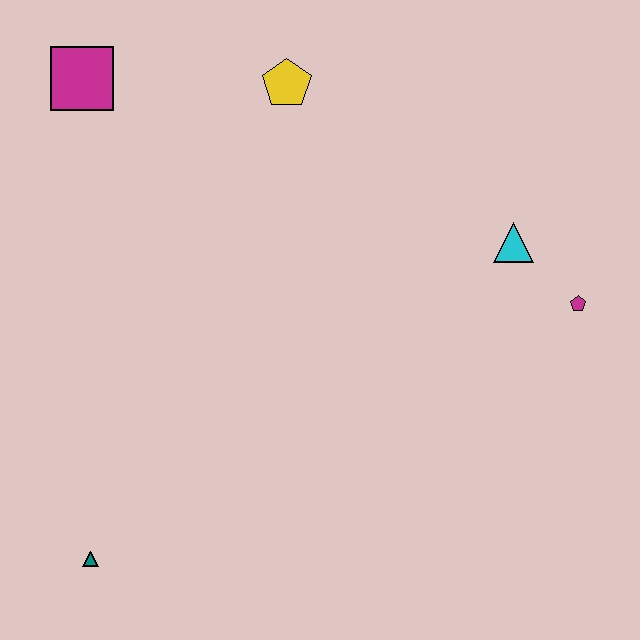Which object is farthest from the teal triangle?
The magenta pentagon is farthest from the teal triangle.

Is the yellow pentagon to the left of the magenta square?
No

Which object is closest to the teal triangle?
The magenta square is closest to the teal triangle.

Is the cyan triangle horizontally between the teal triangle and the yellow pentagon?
No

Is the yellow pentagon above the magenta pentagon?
Yes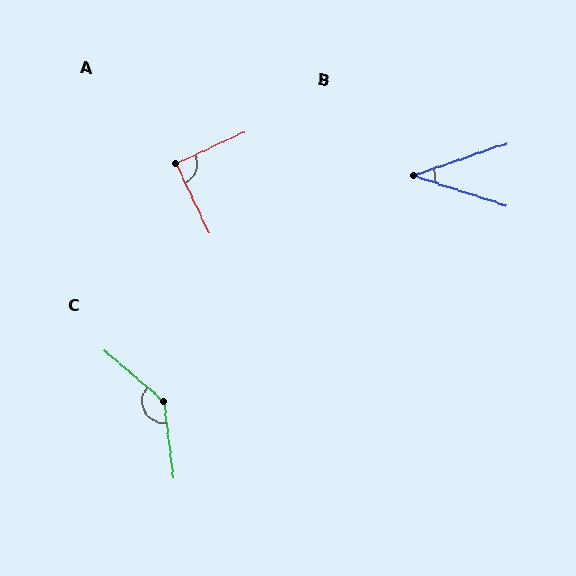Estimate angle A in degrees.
Approximately 89 degrees.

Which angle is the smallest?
B, at approximately 37 degrees.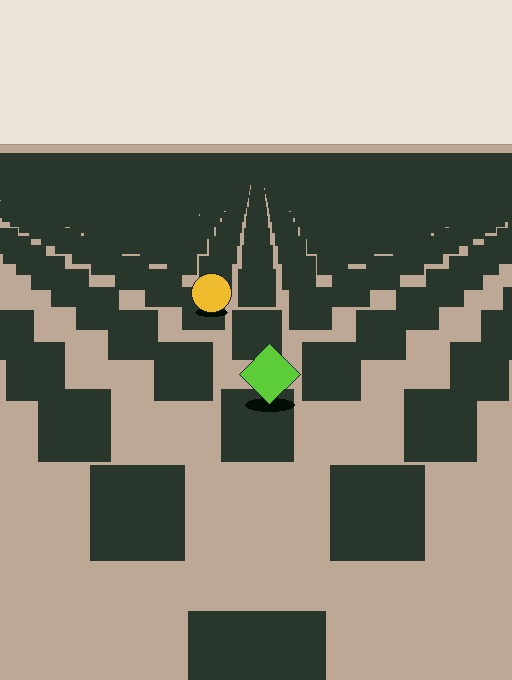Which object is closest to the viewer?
The lime diamond is closest. The texture marks near it are larger and more spread out.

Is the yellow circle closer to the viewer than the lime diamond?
No. The lime diamond is closer — you can tell from the texture gradient: the ground texture is coarser near it.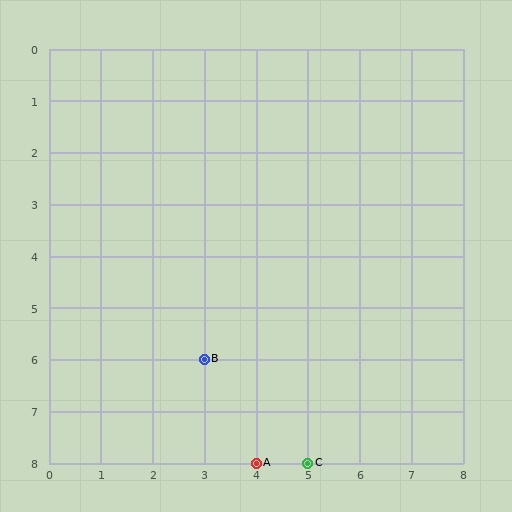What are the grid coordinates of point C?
Point C is at grid coordinates (5, 8).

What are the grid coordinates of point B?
Point B is at grid coordinates (3, 6).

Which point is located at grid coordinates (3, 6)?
Point B is at (3, 6).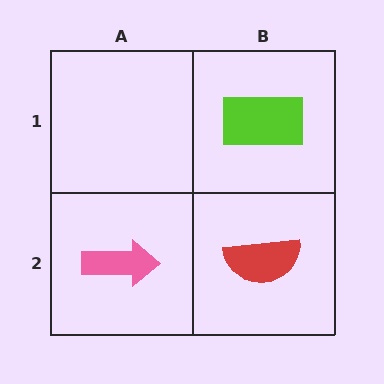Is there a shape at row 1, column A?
No, that cell is empty.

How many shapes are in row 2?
2 shapes.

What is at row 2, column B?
A red semicircle.